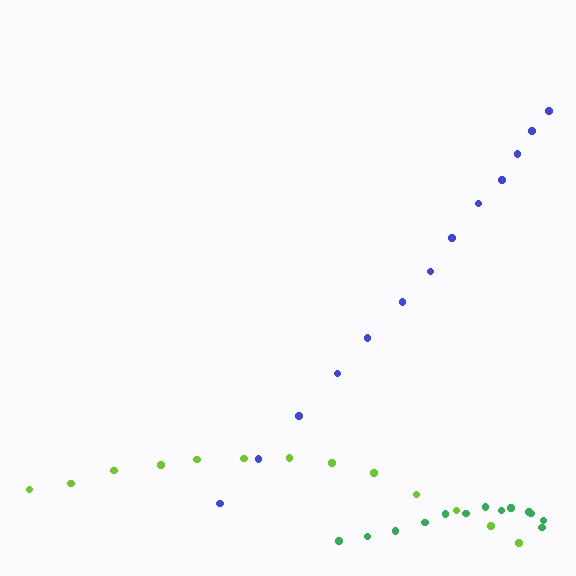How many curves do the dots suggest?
There are 3 distinct paths.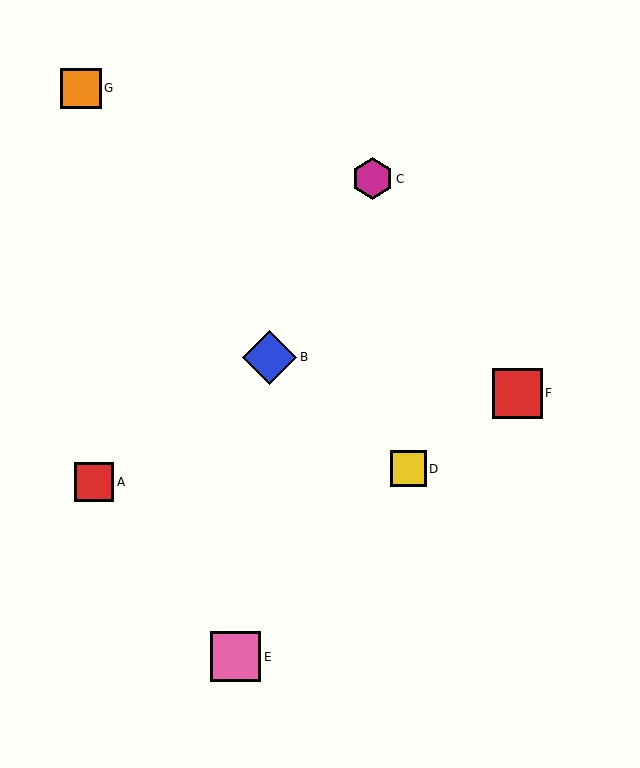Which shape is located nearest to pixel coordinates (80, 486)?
The red square (labeled A) at (94, 482) is nearest to that location.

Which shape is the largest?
The blue diamond (labeled B) is the largest.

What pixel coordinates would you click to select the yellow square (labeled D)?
Click at (408, 469) to select the yellow square D.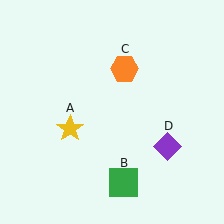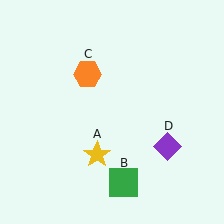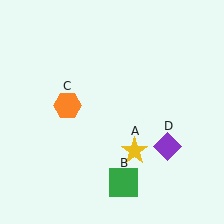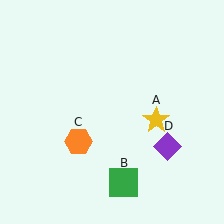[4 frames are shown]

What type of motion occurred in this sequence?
The yellow star (object A), orange hexagon (object C) rotated counterclockwise around the center of the scene.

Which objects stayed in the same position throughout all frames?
Green square (object B) and purple diamond (object D) remained stationary.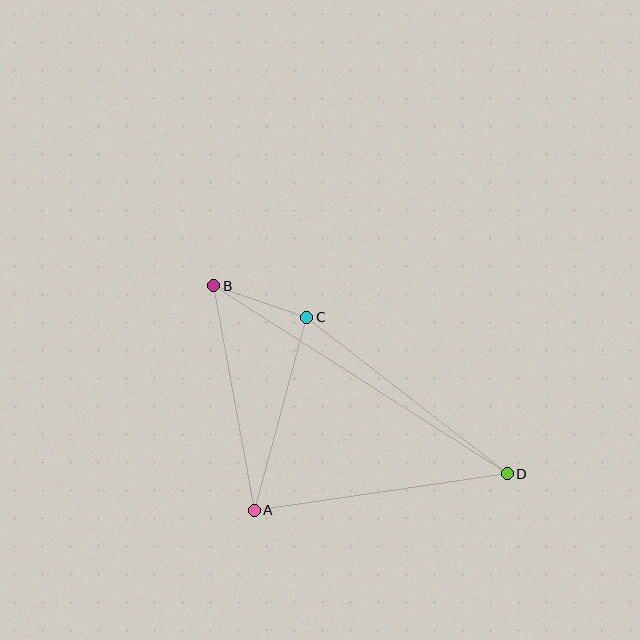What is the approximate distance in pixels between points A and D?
The distance between A and D is approximately 256 pixels.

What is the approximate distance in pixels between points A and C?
The distance between A and C is approximately 200 pixels.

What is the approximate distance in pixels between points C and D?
The distance between C and D is approximately 254 pixels.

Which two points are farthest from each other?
Points B and D are farthest from each other.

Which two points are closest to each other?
Points B and C are closest to each other.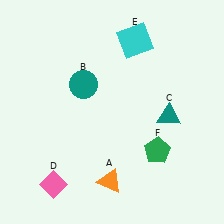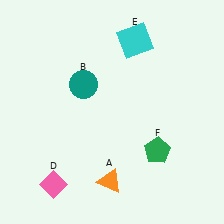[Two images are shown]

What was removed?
The teal triangle (C) was removed in Image 2.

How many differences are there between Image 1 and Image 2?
There is 1 difference between the two images.